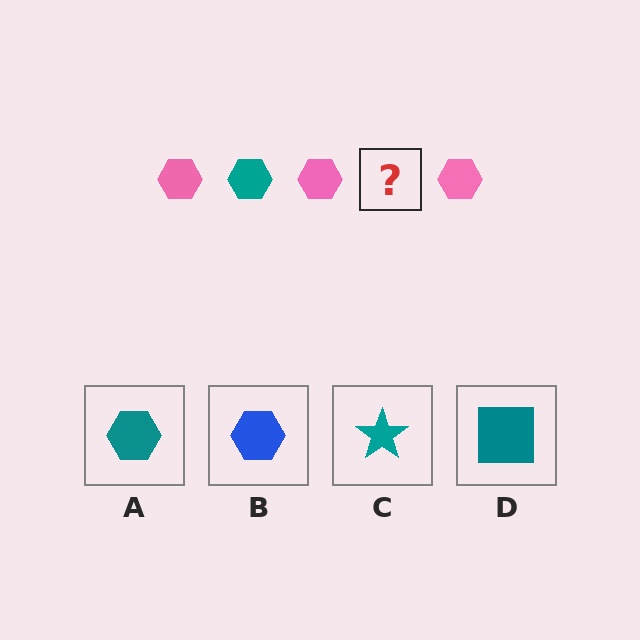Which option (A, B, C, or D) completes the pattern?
A.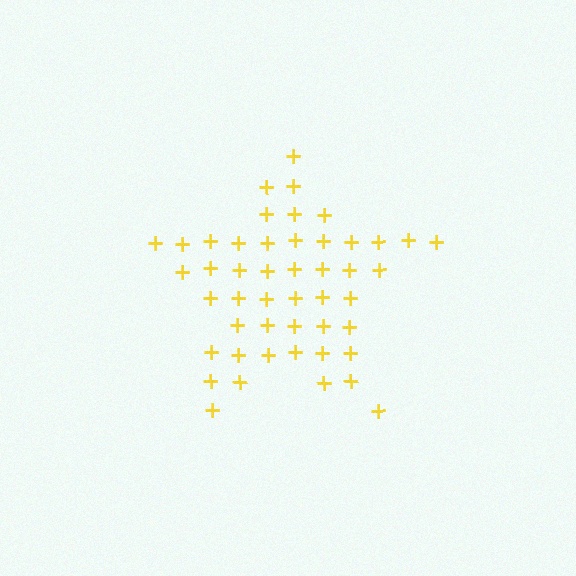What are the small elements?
The small elements are plus signs.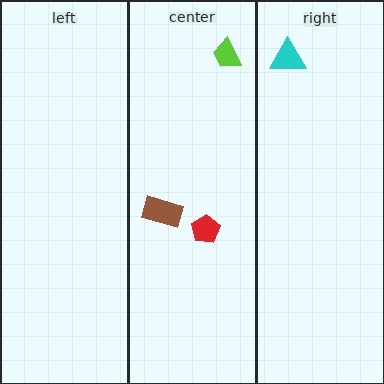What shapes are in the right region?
The cyan triangle.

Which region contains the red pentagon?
The center region.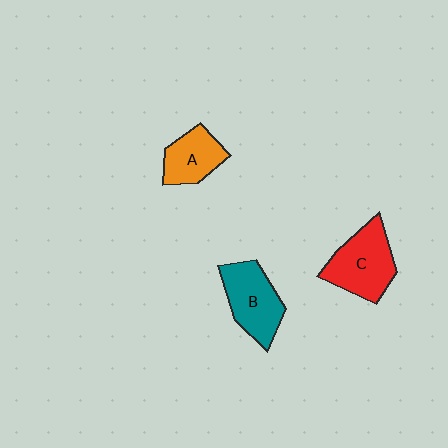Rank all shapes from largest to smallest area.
From largest to smallest: C (red), B (teal), A (orange).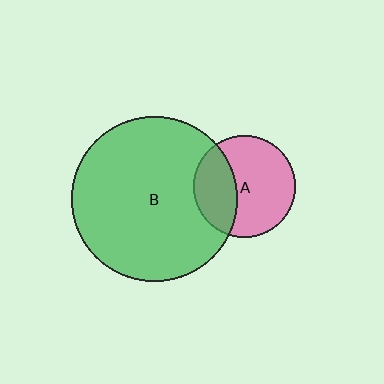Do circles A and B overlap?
Yes.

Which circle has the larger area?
Circle B (green).